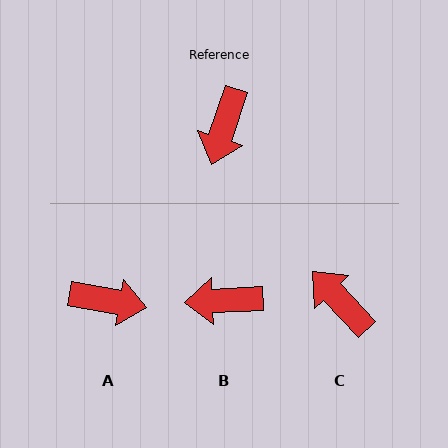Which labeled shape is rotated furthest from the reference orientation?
C, about 118 degrees away.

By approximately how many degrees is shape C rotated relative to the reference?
Approximately 118 degrees clockwise.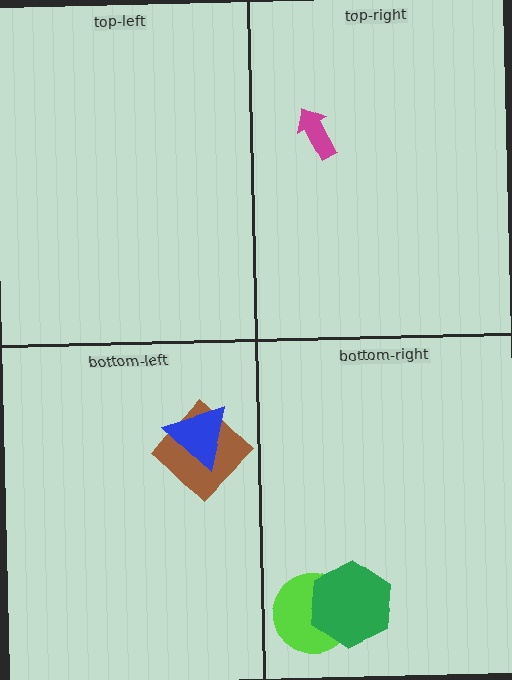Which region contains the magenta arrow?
The top-right region.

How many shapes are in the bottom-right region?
2.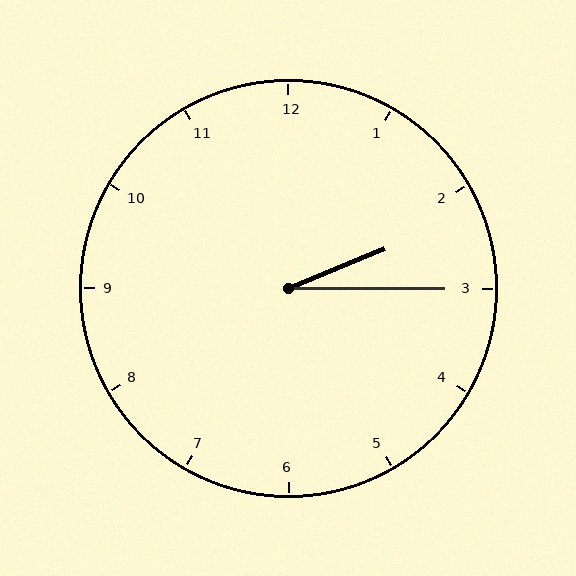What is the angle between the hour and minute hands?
Approximately 22 degrees.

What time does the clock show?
2:15.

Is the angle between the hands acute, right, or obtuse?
It is acute.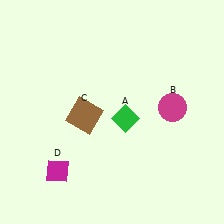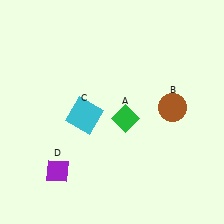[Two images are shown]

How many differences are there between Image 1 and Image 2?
There are 3 differences between the two images.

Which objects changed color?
B changed from magenta to brown. C changed from brown to cyan. D changed from magenta to purple.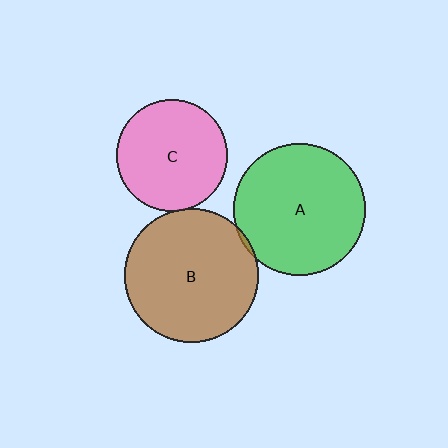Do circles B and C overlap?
Yes.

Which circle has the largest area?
Circle B (brown).